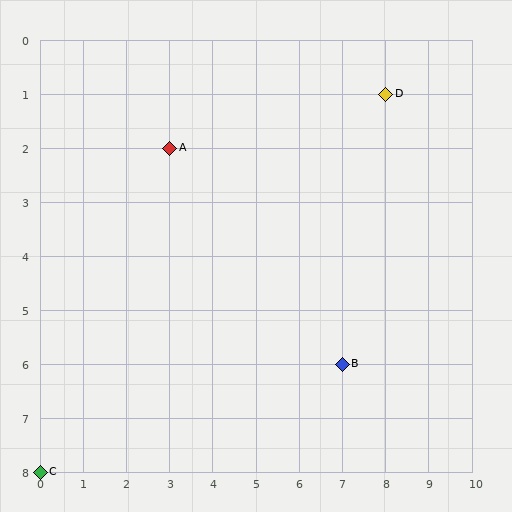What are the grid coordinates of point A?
Point A is at grid coordinates (3, 2).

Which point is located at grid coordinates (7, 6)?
Point B is at (7, 6).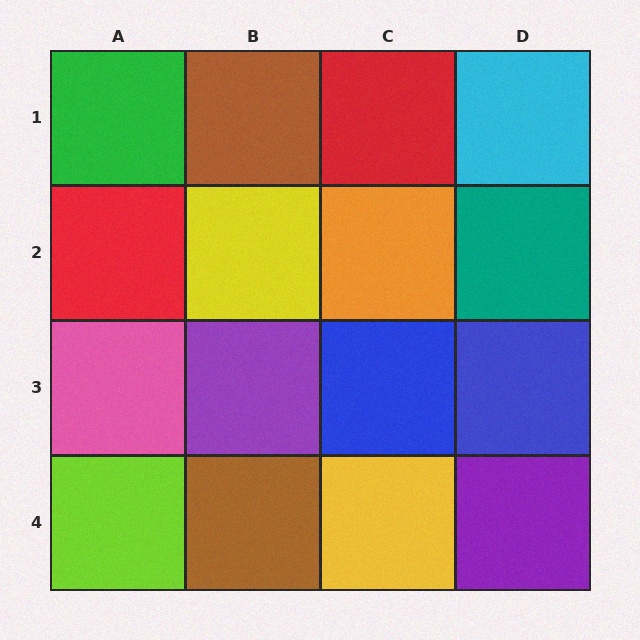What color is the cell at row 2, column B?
Yellow.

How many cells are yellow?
2 cells are yellow.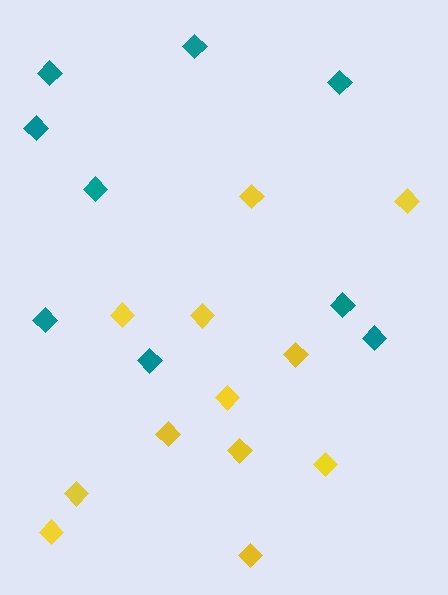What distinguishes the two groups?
There are 2 groups: one group of yellow diamonds (12) and one group of teal diamonds (9).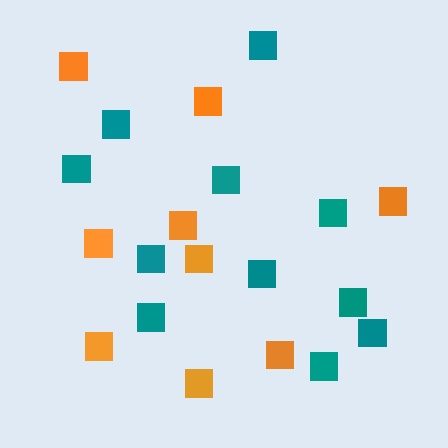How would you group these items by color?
There are 2 groups: one group of orange squares (9) and one group of teal squares (11).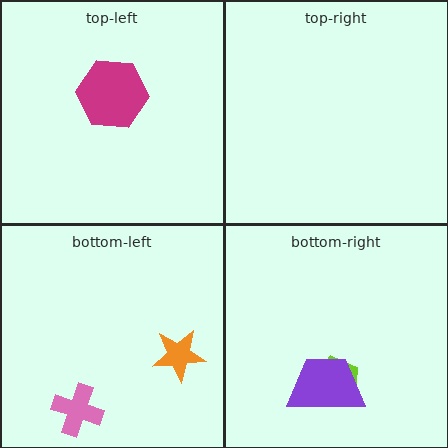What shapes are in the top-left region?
The magenta hexagon.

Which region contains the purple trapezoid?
The bottom-right region.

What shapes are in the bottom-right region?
The lime pentagon, the purple trapezoid.